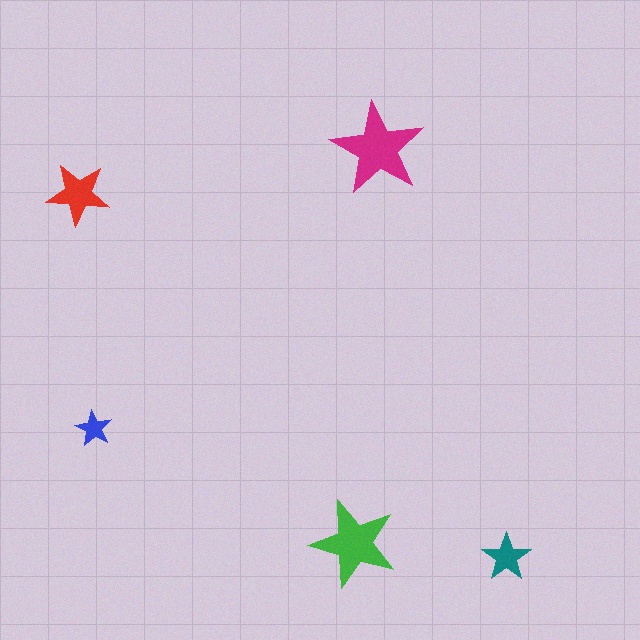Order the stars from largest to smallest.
the magenta one, the green one, the red one, the teal one, the blue one.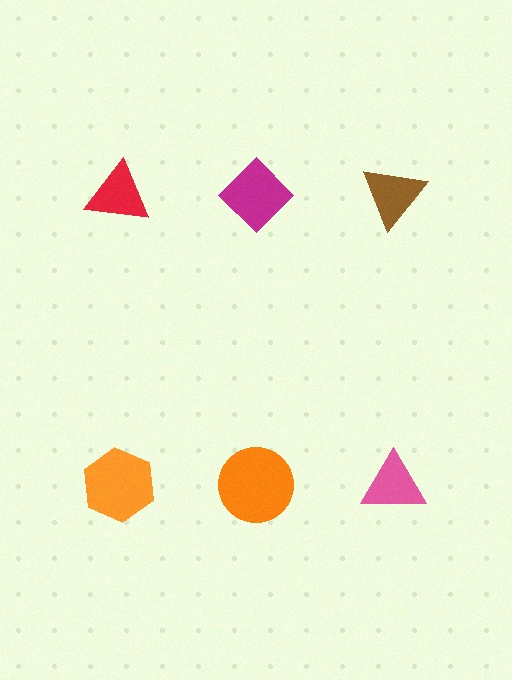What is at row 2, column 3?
A pink triangle.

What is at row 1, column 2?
A magenta diamond.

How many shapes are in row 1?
3 shapes.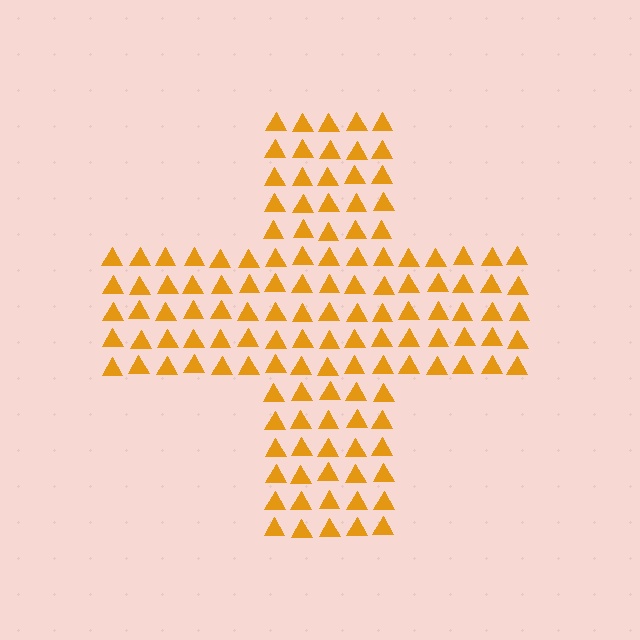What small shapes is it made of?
It is made of small triangles.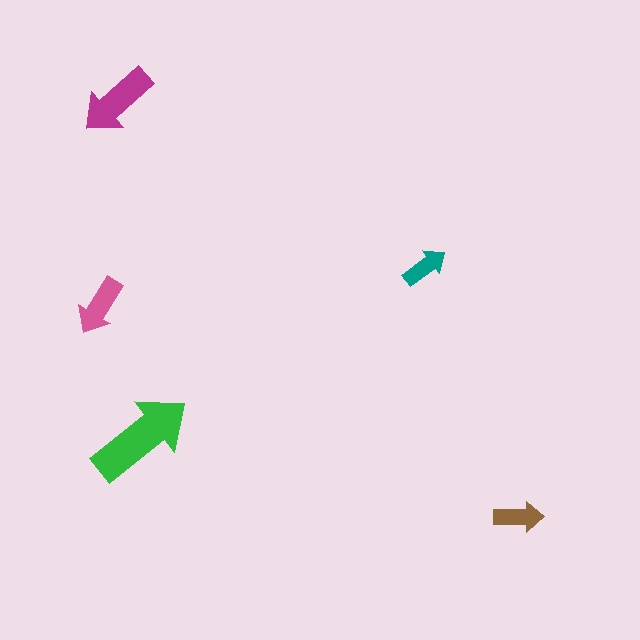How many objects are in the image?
There are 5 objects in the image.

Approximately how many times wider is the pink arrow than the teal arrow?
About 1.5 times wider.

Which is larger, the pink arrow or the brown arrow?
The pink one.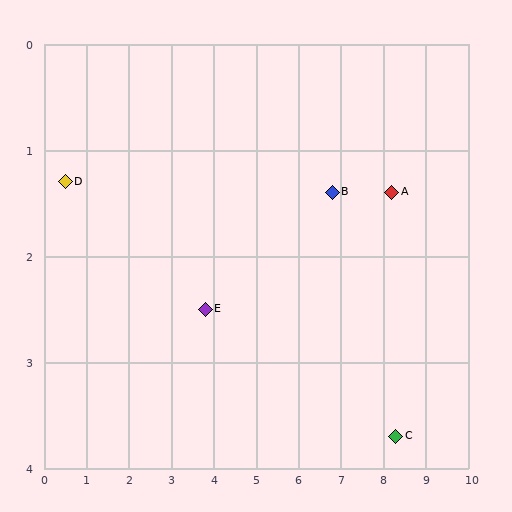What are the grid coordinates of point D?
Point D is at approximately (0.5, 1.3).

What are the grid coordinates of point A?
Point A is at approximately (8.2, 1.4).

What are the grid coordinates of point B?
Point B is at approximately (6.8, 1.4).